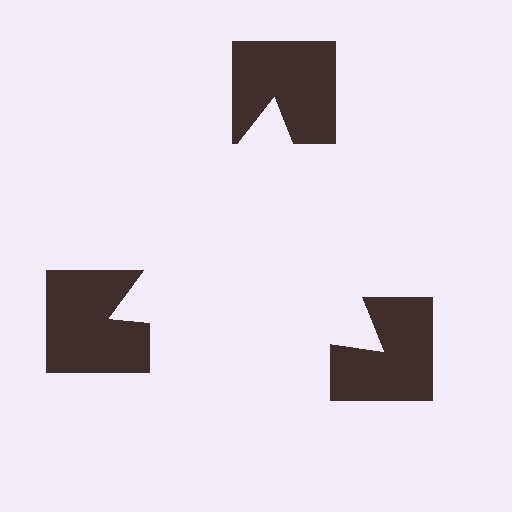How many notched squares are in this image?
There are 3 — one at each vertex of the illusory triangle.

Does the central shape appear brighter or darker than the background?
It typically appears slightly brighter than the background, even though no actual brightness change is drawn.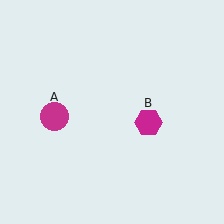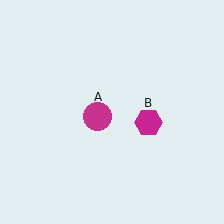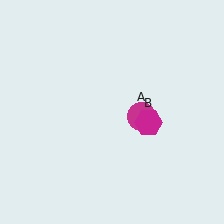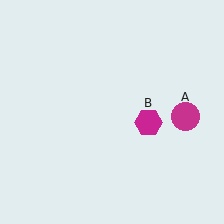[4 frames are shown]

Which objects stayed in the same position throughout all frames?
Magenta hexagon (object B) remained stationary.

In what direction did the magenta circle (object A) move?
The magenta circle (object A) moved right.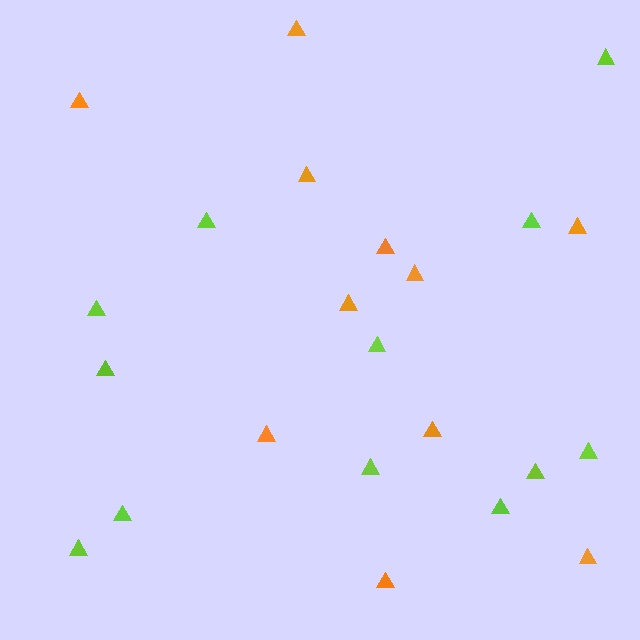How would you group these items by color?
There are 2 groups: one group of orange triangles (11) and one group of lime triangles (12).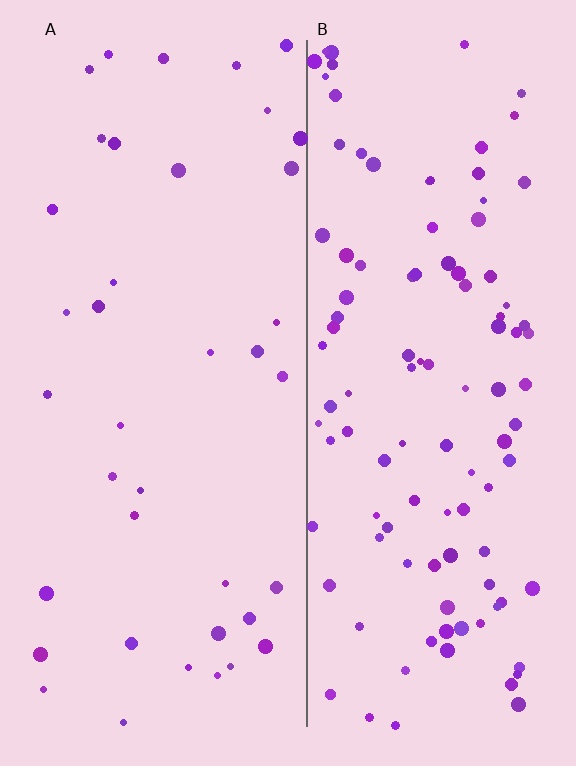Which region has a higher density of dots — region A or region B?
B (the right).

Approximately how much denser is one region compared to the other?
Approximately 2.8× — region B over region A.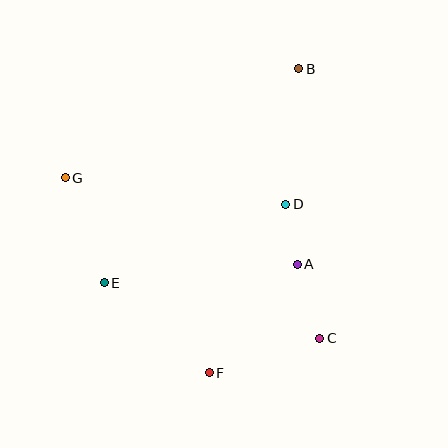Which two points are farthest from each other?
Points B and F are farthest from each other.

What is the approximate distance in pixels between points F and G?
The distance between F and G is approximately 242 pixels.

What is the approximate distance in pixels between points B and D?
The distance between B and D is approximately 136 pixels.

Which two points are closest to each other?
Points A and D are closest to each other.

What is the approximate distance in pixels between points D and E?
The distance between D and E is approximately 198 pixels.